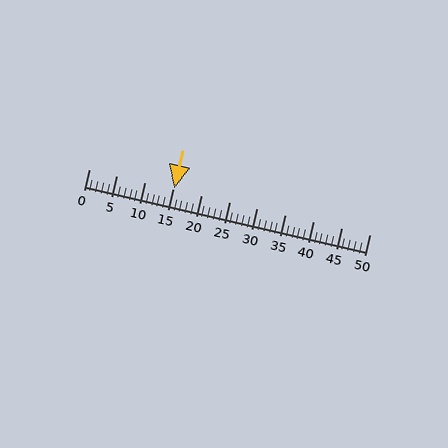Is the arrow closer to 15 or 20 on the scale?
The arrow is closer to 15.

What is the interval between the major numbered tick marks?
The major tick marks are spaced 5 units apart.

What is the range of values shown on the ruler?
The ruler shows values from 0 to 50.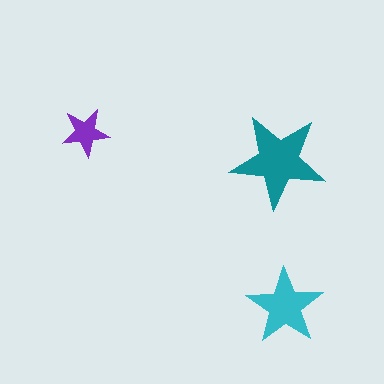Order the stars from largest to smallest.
the teal one, the cyan one, the purple one.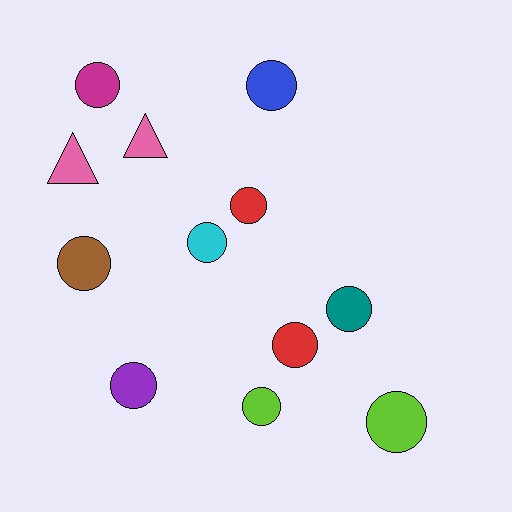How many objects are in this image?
There are 12 objects.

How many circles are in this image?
There are 10 circles.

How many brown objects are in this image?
There is 1 brown object.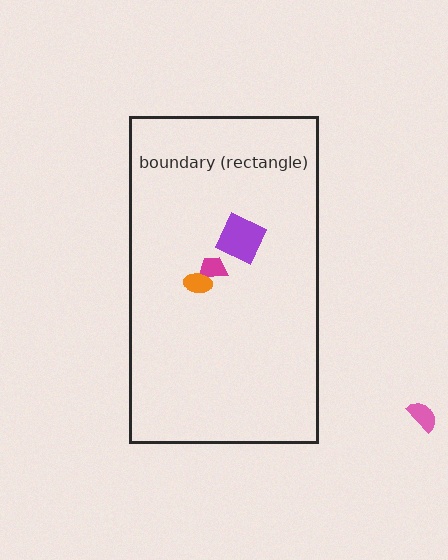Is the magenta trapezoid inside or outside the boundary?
Inside.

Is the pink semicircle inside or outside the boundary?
Outside.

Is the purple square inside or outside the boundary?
Inside.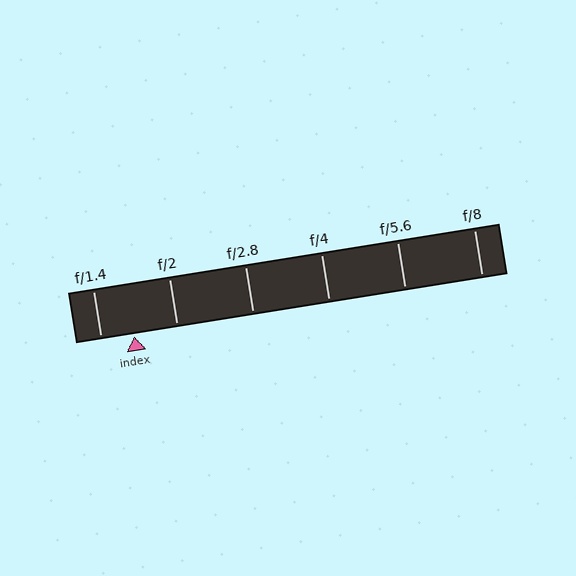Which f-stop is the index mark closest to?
The index mark is closest to f/1.4.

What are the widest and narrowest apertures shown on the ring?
The widest aperture shown is f/1.4 and the narrowest is f/8.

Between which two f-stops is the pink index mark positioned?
The index mark is between f/1.4 and f/2.